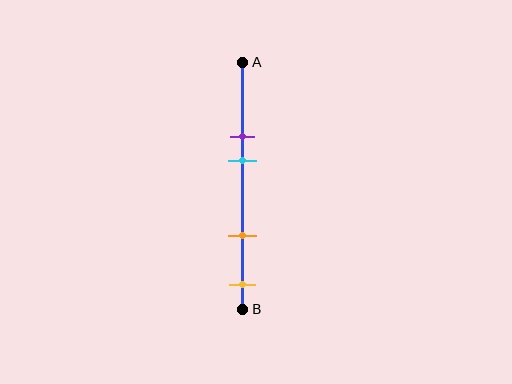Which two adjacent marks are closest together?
The purple and cyan marks are the closest adjacent pair.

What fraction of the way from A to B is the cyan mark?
The cyan mark is approximately 40% (0.4) of the way from A to B.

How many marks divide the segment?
There are 4 marks dividing the segment.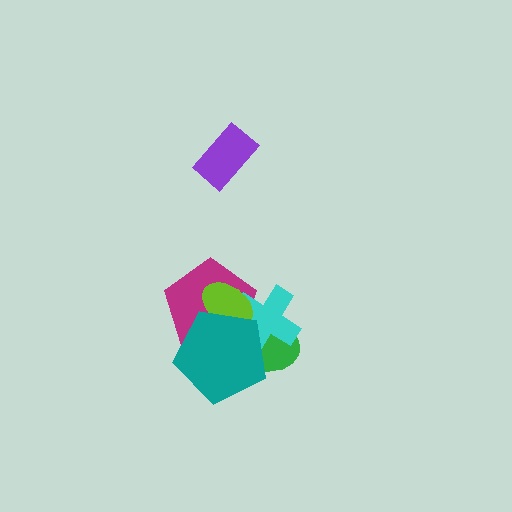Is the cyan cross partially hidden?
Yes, it is partially covered by another shape.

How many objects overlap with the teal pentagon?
4 objects overlap with the teal pentagon.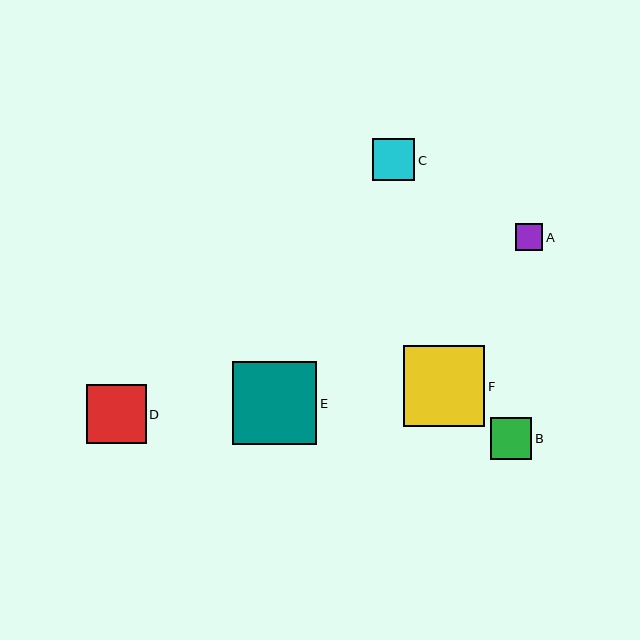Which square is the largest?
Square E is the largest with a size of approximately 84 pixels.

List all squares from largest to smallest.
From largest to smallest: E, F, D, C, B, A.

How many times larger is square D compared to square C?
Square D is approximately 1.4 times the size of square C.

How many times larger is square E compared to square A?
Square E is approximately 3.1 times the size of square A.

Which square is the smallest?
Square A is the smallest with a size of approximately 27 pixels.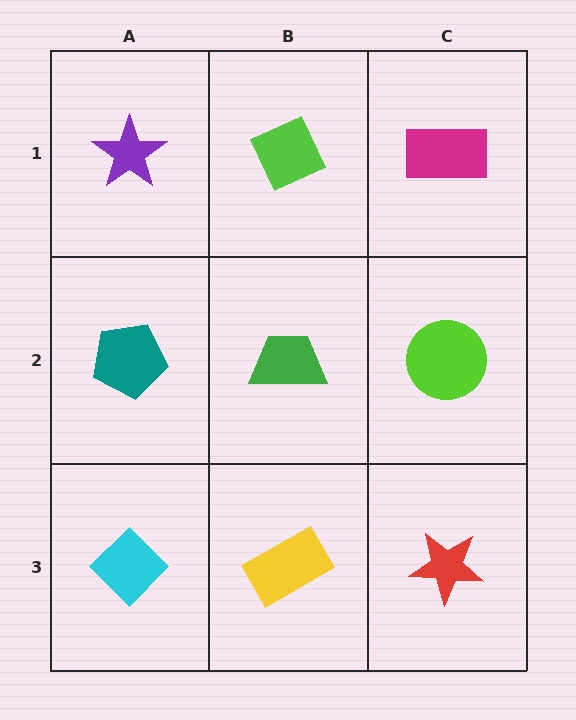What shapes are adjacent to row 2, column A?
A purple star (row 1, column A), a cyan diamond (row 3, column A), a green trapezoid (row 2, column B).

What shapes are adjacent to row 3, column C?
A lime circle (row 2, column C), a yellow rectangle (row 3, column B).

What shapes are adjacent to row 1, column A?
A teal pentagon (row 2, column A), a lime diamond (row 1, column B).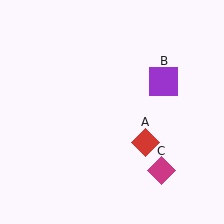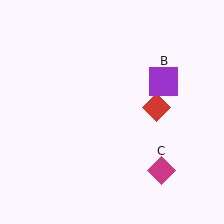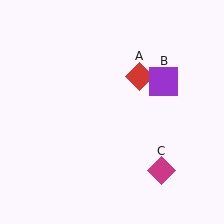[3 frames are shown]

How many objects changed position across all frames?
1 object changed position: red diamond (object A).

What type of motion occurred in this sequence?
The red diamond (object A) rotated counterclockwise around the center of the scene.